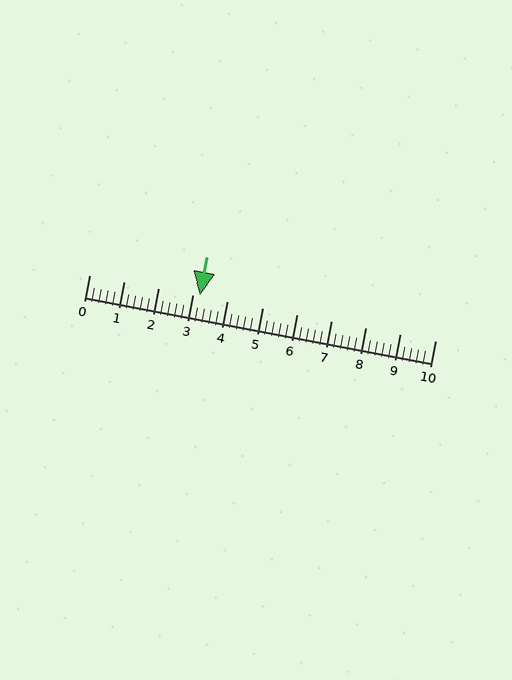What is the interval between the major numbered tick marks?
The major tick marks are spaced 1 units apart.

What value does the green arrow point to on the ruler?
The green arrow points to approximately 3.2.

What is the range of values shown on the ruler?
The ruler shows values from 0 to 10.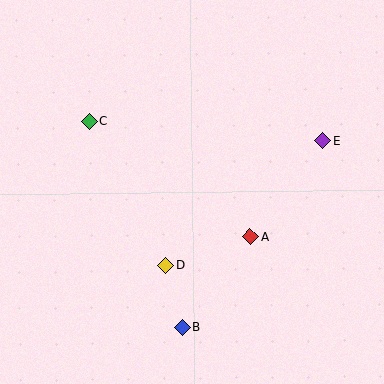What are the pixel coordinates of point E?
Point E is at (323, 141).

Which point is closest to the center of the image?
Point A at (251, 237) is closest to the center.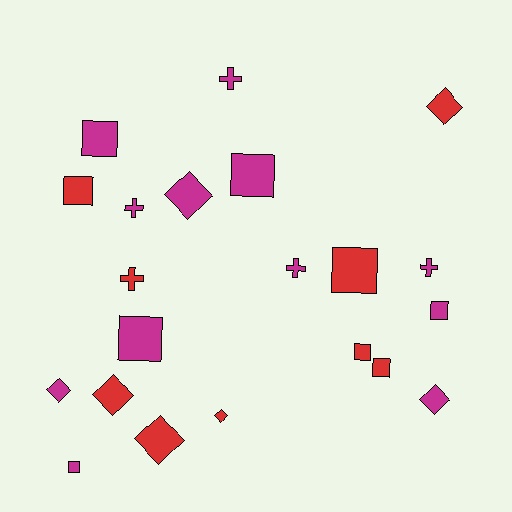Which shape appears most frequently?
Square, with 9 objects.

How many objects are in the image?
There are 21 objects.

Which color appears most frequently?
Magenta, with 12 objects.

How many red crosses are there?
There is 1 red cross.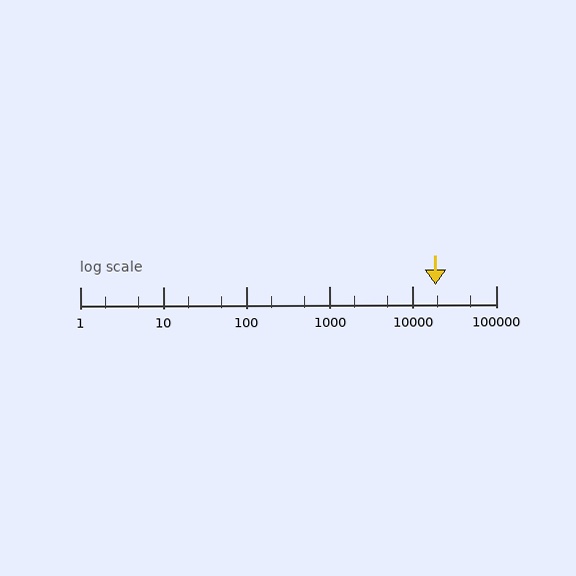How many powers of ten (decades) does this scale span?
The scale spans 5 decades, from 1 to 100000.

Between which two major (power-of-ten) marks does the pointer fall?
The pointer is between 10000 and 100000.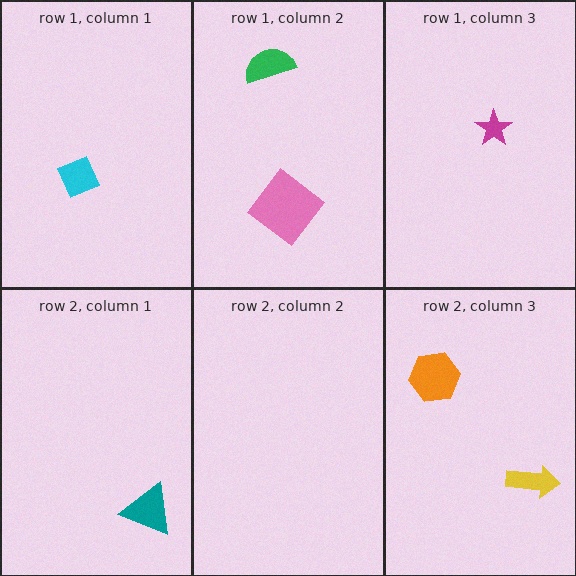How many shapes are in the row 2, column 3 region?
2.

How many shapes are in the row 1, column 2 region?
2.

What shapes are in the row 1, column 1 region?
The cyan diamond.